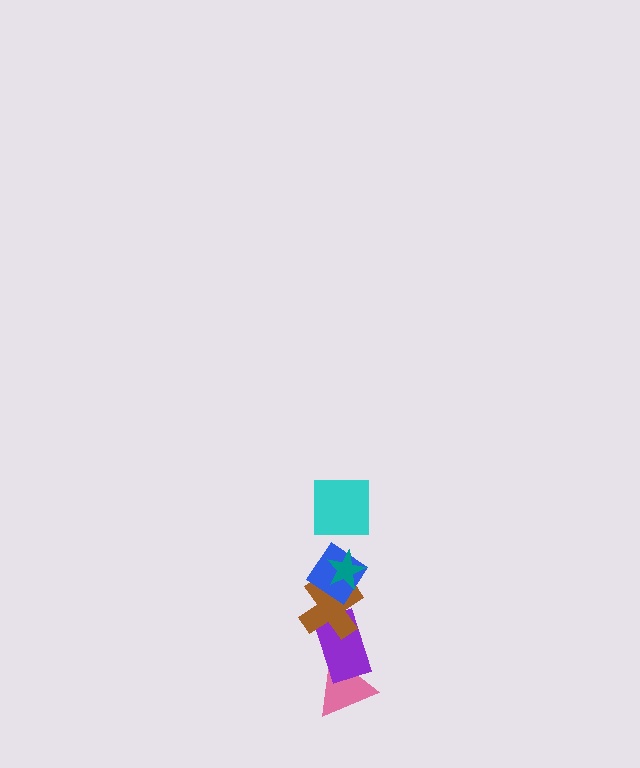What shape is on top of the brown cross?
The blue diamond is on top of the brown cross.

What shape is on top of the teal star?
The cyan square is on top of the teal star.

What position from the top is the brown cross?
The brown cross is 4th from the top.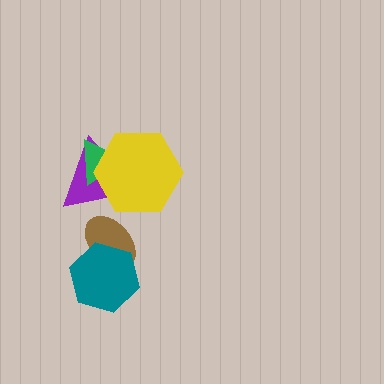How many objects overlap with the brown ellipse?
2 objects overlap with the brown ellipse.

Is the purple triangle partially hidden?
Yes, it is partially covered by another shape.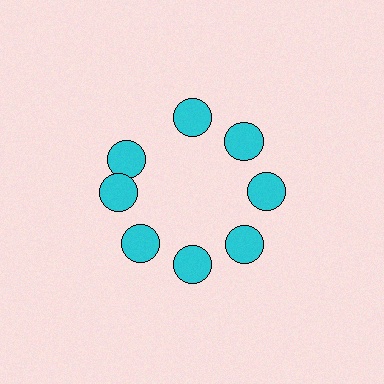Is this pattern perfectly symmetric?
No. The 8 cyan circles are arranged in a ring, but one element near the 10 o'clock position is rotated out of alignment along the ring, breaking the 8-fold rotational symmetry.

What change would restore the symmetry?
The symmetry would be restored by rotating it back into even spacing with its neighbors so that all 8 circles sit at equal angles and equal distance from the center.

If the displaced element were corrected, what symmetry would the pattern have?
It would have 8-fold rotational symmetry — the pattern would map onto itself every 45 degrees.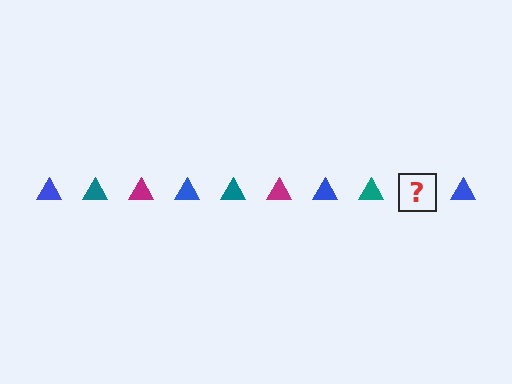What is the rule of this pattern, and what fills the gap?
The rule is that the pattern cycles through blue, teal, magenta triangles. The gap should be filled with a magenta triangle.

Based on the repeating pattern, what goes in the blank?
The blank should be a magenta triangle.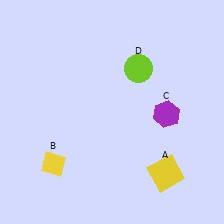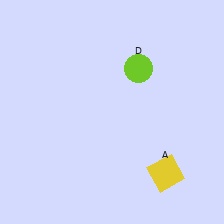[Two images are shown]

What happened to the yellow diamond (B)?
The yellow diamond (B) was removed in Image 2. It was in the bottom-left area of Image 1.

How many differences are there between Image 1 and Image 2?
There are 2 differences between the two images.